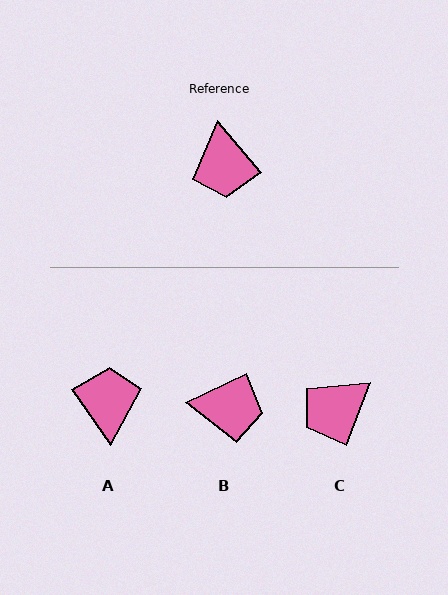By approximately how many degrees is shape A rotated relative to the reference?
Approximately 175 degrees counter-clockwise.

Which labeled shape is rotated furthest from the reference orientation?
A, about 175 degrees away.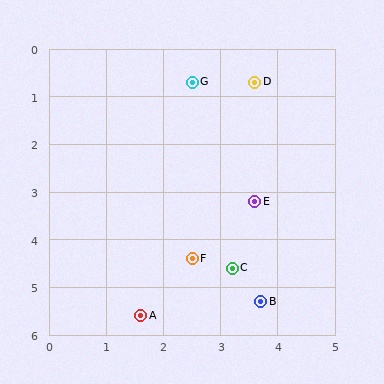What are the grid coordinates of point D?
Point D is at approximately (3.6, 0.7).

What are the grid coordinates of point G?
Point G is at approximately (2.5, 0.7).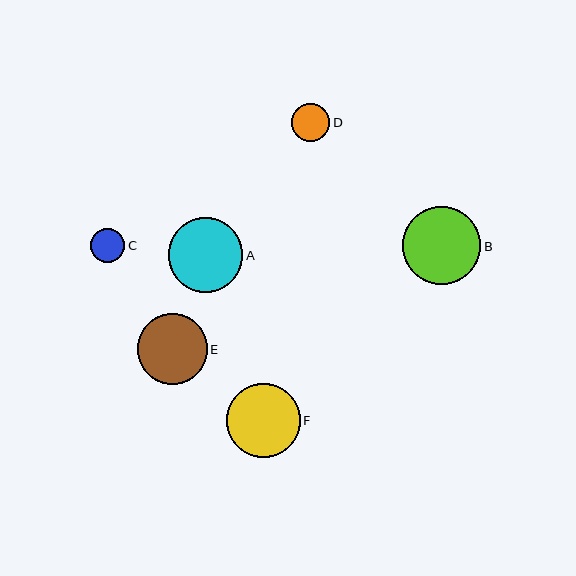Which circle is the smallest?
Circle C is the smallest with a size of approximately 35 pixels.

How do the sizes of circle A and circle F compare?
Circle A and circle F are approximately the same size.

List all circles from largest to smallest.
From largest to smallest: B, A, F, E, D, C.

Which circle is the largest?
Circle B is the largest with a size of approximately 78 pixels.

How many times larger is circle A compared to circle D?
Circle A is approximately 1.9 times the size of circle D.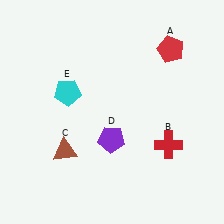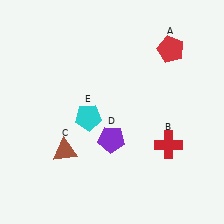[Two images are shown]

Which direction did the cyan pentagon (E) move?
The cyan pentagon (E) moved down.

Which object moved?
The cyan pentagon (E) moved down.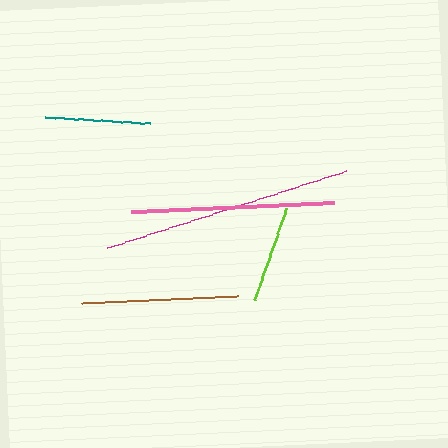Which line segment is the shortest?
The lime line is the shortest at approximately 97 pixels.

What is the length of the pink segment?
The pink segment is approximately 203 pixels long.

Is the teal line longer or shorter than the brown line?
The brown line is longer than the teal line.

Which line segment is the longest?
The magenta line is the longest at approximately 251 pixels.